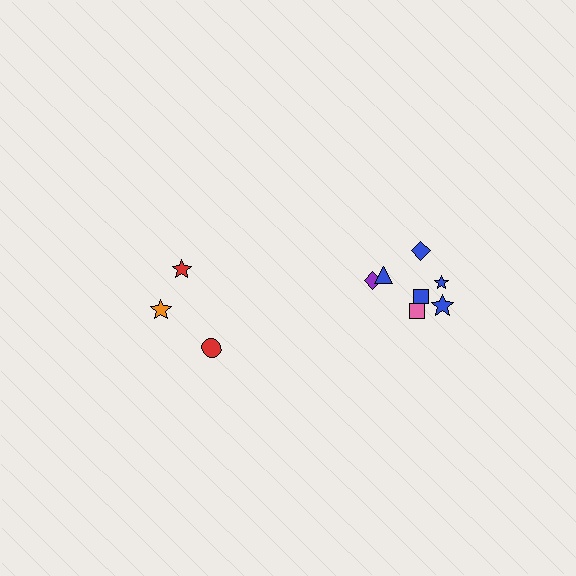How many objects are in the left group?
There are 3 objects.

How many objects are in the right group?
There are 7 objects.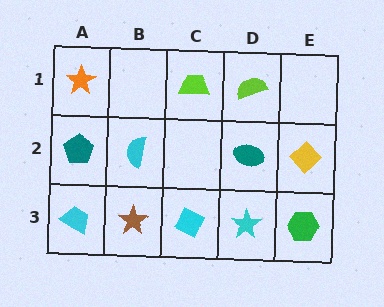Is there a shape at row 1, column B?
No, that cell is empty.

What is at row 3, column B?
A brown star.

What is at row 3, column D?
A cyan star.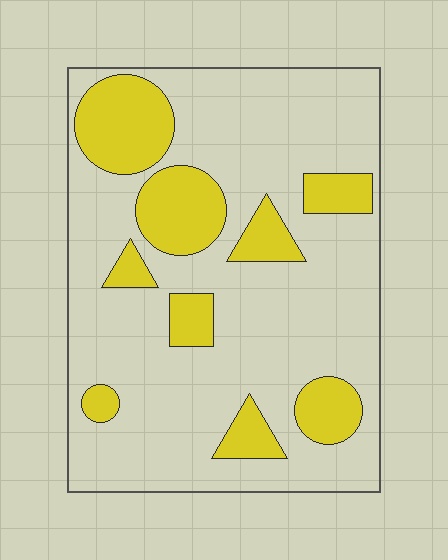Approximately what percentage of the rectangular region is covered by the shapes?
Approximately 25%.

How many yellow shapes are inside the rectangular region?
9.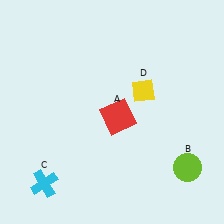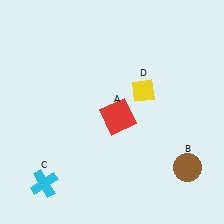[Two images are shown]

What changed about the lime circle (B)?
In Image 1, B is lime. In Image 2, it changed to brown.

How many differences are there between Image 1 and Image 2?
There is 1 difference between the two images.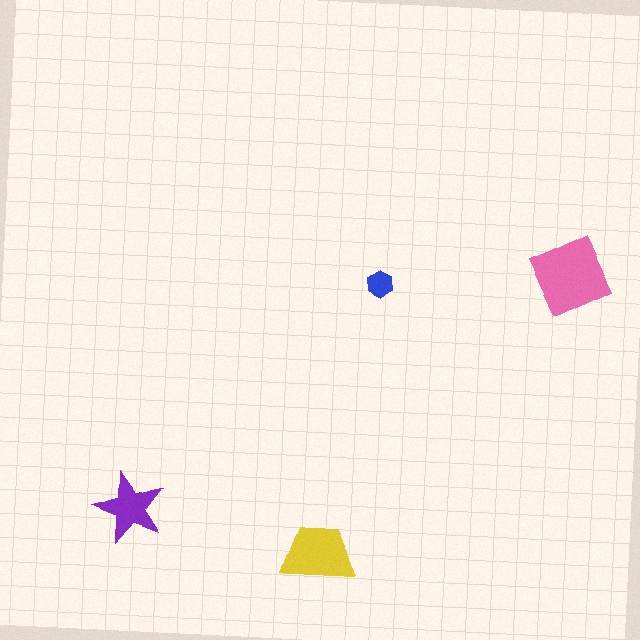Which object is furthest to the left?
The purple star is leftmost.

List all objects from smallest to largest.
The blue hexagon, the purple star, the yellow trapezoid, the pink diamond.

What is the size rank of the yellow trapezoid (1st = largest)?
2nd.